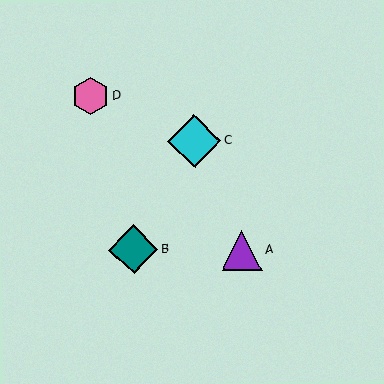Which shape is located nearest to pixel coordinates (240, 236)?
The purple triangle (labeled A) at (242, 251) is nearest to that location.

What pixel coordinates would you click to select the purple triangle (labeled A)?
Click at (242, 251) to select the purple triangle A.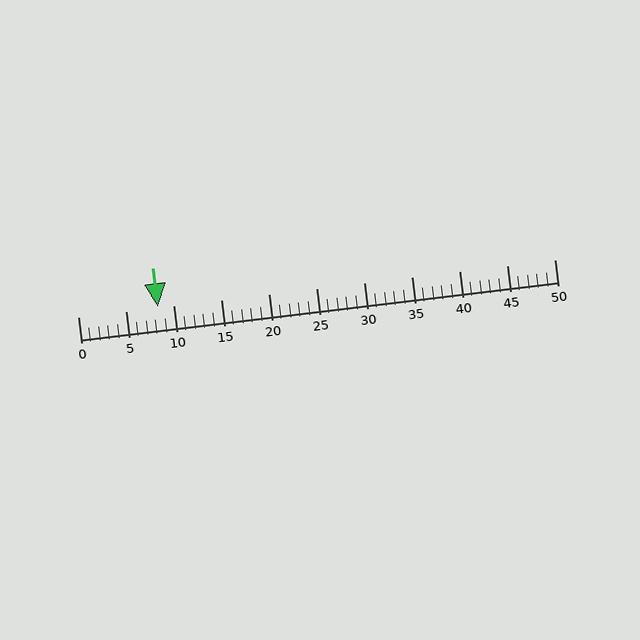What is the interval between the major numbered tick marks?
The major tick marks are spaced 5 units apart.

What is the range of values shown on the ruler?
The ruler shows values from 0 to 50.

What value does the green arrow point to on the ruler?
The green arrow points to approximately 8.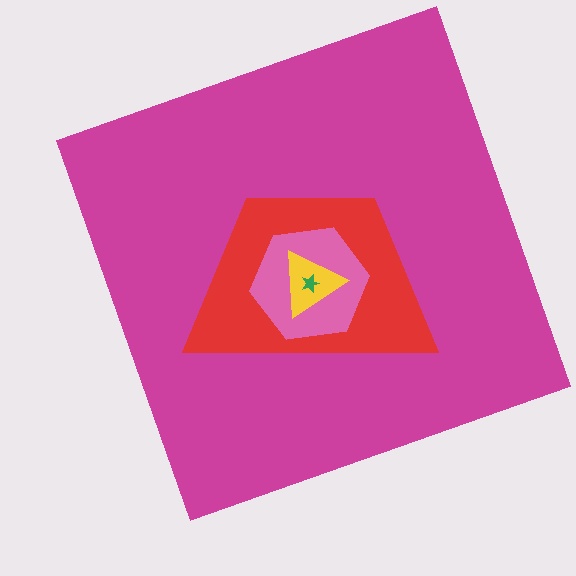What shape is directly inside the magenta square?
The red trapezoid.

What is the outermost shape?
The magenta square.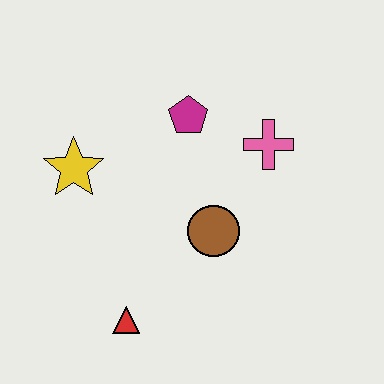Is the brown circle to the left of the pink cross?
Yes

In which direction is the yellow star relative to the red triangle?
The yellow star is above the red triangle.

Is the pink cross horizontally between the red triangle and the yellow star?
No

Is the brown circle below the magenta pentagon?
Yes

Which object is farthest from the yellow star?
The pink cross is farthest from the yellow star.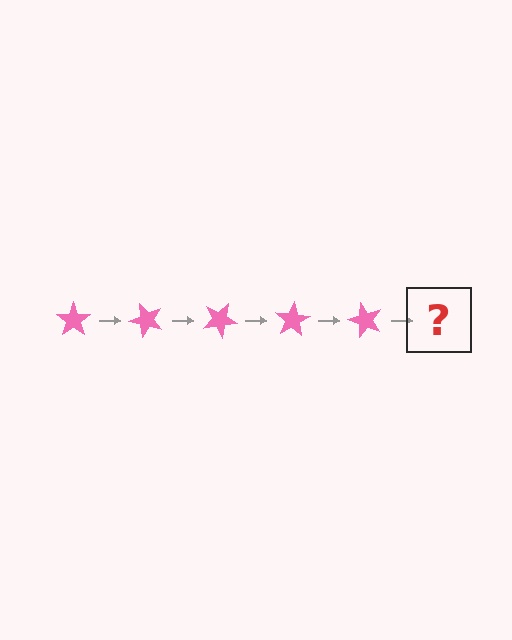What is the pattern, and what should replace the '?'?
The pattern is that the star rotates 50 degrees each step. The '?' should be a pink star rotated 250 degrees.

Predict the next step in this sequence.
The next step is a pink star rotated 250 degrees.